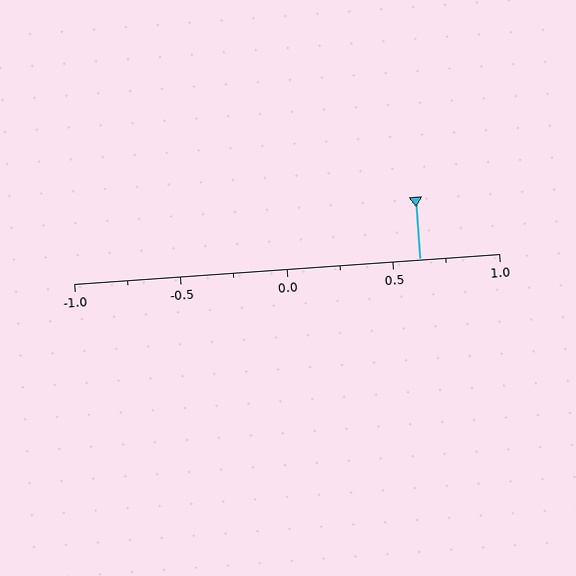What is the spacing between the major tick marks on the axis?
The major ticks are spaced 0.5 apart.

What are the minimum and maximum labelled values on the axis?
The axis runs from -1.0 to 1.0.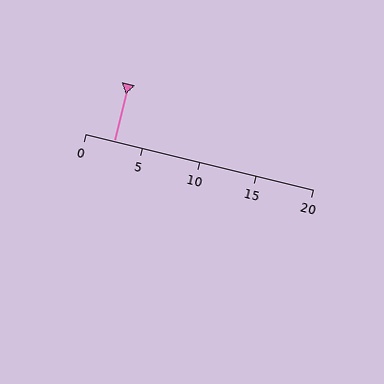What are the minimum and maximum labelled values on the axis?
The axis runs from 0 to 20.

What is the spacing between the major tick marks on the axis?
The major ticks are spaced 5 apart.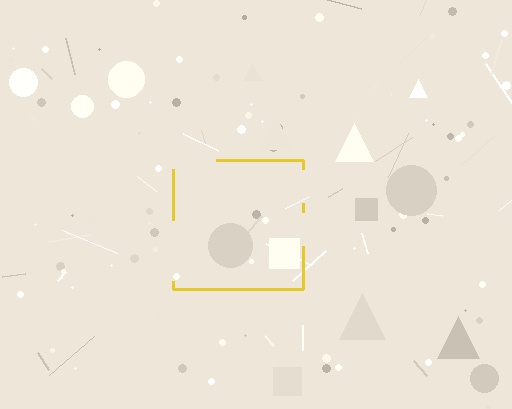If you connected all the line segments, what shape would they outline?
They would outline a square.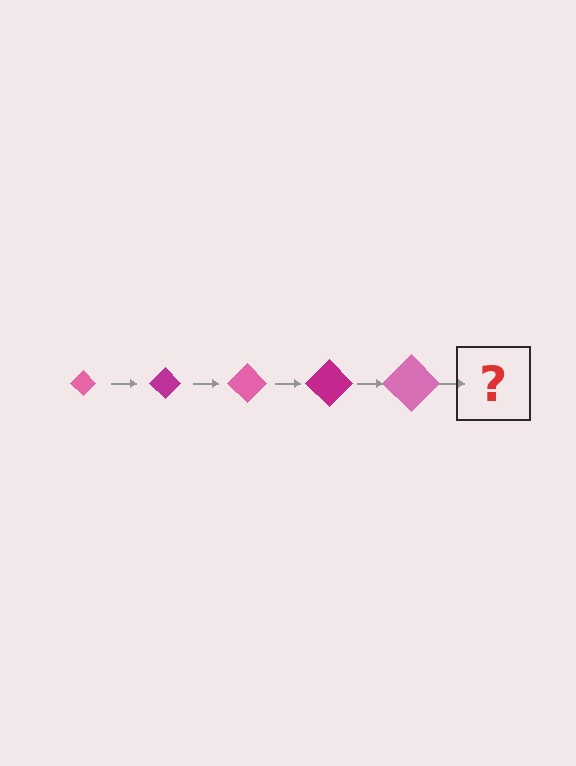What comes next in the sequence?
The next element should be a magenta diamond, larger than the previous one.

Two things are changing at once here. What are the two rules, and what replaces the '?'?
The two rules are that the diamond grows larger each step and the color cycles through pink and magenta. The '?' should be a magenta diamond, larger than the previous one.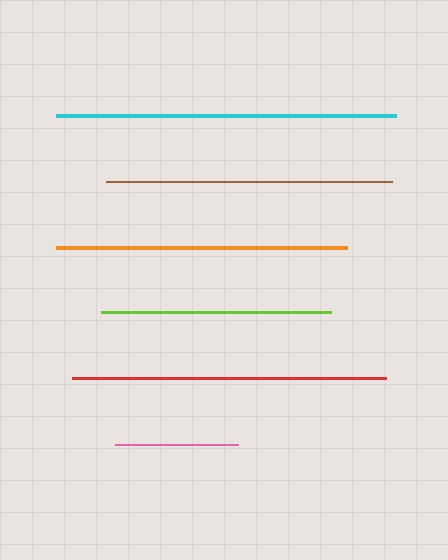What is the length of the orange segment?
The orange segment is approximately 291 pixels long.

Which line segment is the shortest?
The pink line is the shortest at approximately 122 pixels.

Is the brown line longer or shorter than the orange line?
The orange line is longer than the brown line.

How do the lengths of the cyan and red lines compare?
The cyan and red lines are approximately the same length.